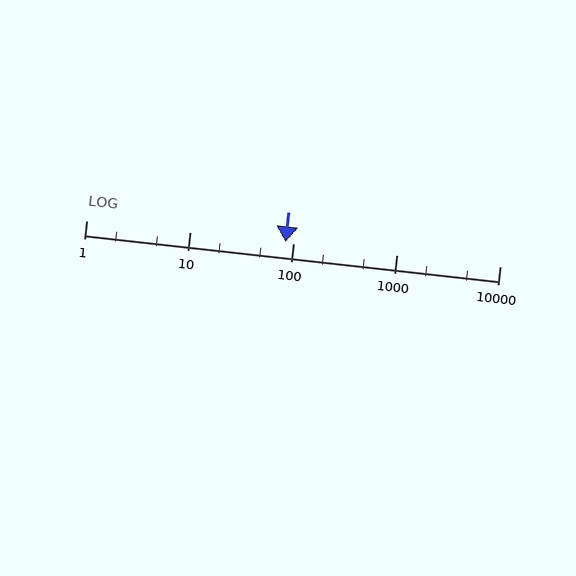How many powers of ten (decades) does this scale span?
The scale spans 4 decades, from 1 to 10000.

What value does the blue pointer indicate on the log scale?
The pointer indicates approximately 84.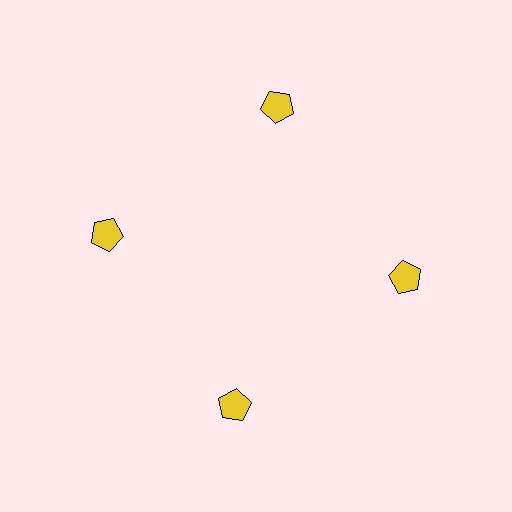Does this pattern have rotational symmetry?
Yes, this pattern has 4-fold rotational symmetry. It looks the same after rotating 90 degrees around the center.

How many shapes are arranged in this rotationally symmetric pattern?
There are 4 shapes, arranged in 4 groups of 1.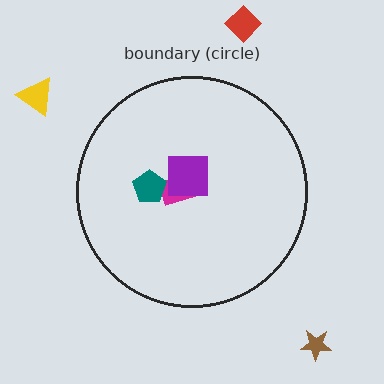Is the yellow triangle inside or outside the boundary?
Outside.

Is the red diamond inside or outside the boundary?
Outside.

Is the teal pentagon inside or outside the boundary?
Inside.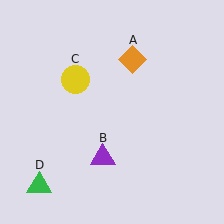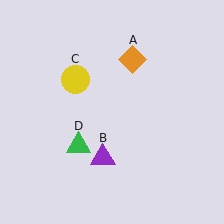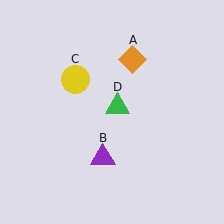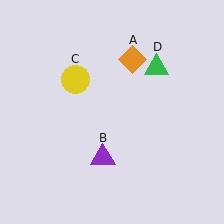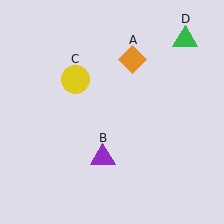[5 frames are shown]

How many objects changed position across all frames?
1 object changed position: green triangle (object D).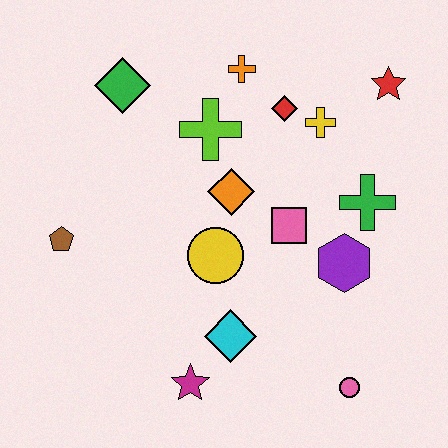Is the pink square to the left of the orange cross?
No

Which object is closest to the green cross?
The purple hexagon is closest to the green cross.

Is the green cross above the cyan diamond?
Yes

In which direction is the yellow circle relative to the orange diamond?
The yellow circle is below the orange diamond.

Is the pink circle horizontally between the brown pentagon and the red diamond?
No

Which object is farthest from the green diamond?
The pink circle is farthest from the green diamond.